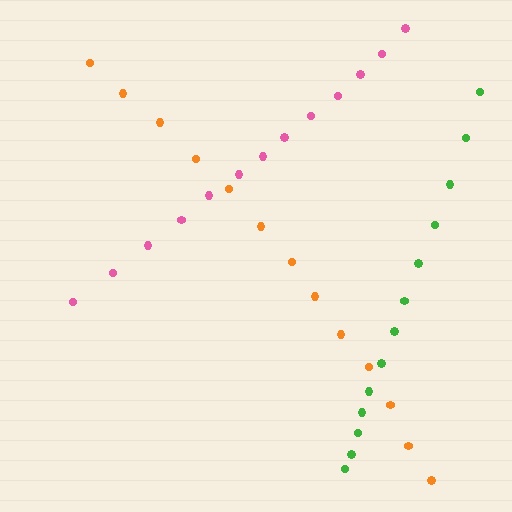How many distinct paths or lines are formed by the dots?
There are 3 distinct paths.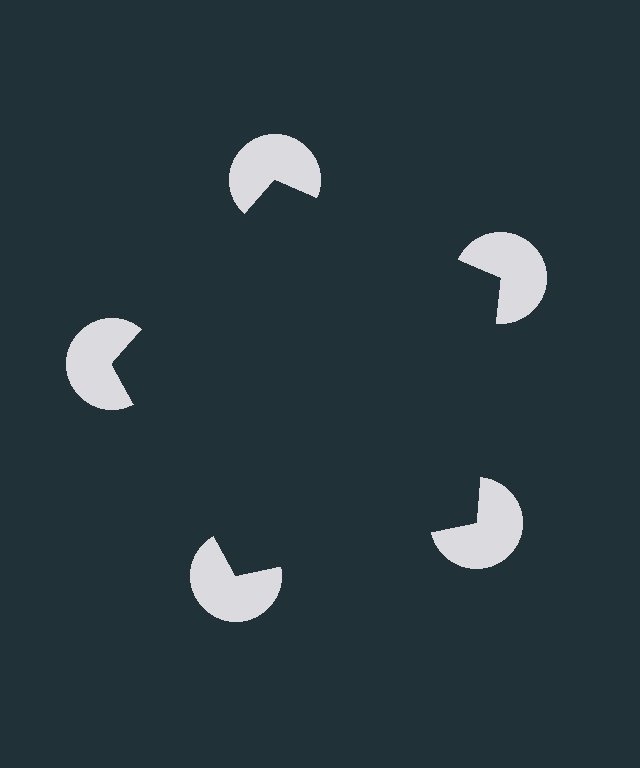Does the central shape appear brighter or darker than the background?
It typically appears slightly darker than the background, even though no actual brightness change is drawn.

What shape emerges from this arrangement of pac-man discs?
An illusory pentagon — its edges are inferred from the aligned wedge cuts in the pac-man discs, not physically drawn.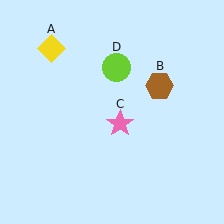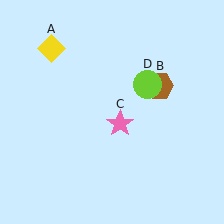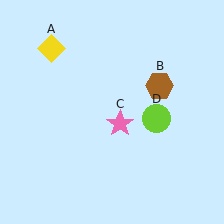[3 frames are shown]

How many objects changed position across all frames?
1 object changed position: lime circle (object D).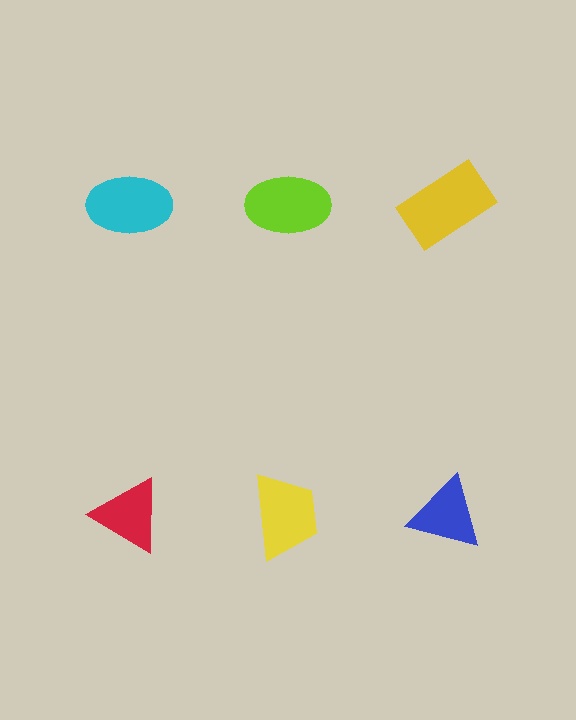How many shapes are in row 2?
3 shapes.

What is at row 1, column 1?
A cyan ellipse.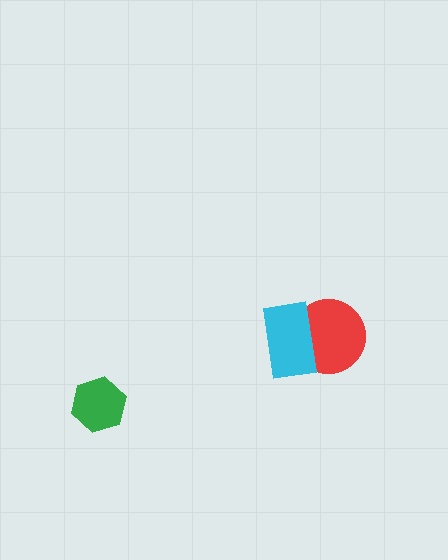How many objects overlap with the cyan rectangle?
1 object overlaps with the cyan rectangle.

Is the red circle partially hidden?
Yes, it is partially covered by another shape.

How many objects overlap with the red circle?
1 object overlaps with the red circle.